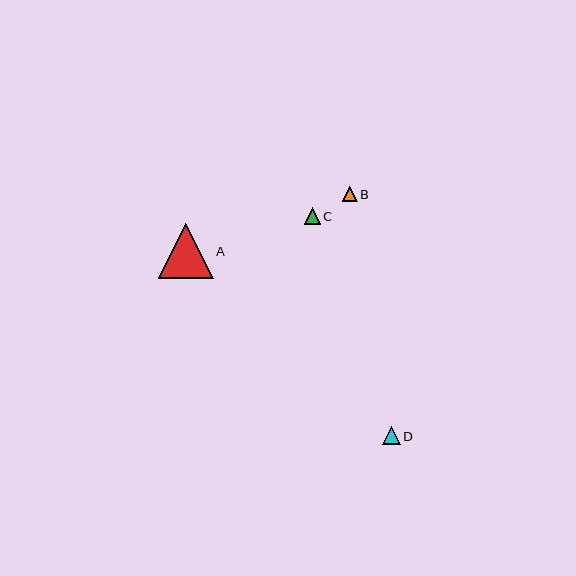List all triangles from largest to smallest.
From largest to smallest: A, D, C, B.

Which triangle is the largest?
Triangle A is the largest with a size of approximately 55 pixels.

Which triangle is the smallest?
Triangle B is the smallest with a size of approximately 15 pixels.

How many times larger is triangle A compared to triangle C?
Triangle A is approximately 3.4 times the size of triangle C.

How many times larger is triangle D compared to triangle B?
Triangle D is approximately 1.2 times the size of triangle B.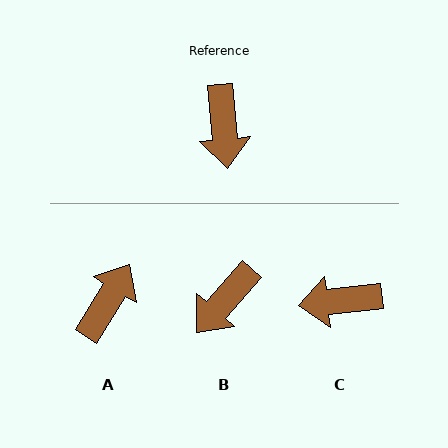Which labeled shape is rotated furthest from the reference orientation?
A, about 144 degrees away.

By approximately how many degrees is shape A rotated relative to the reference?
Approximately 144 degrees counter-clockwise.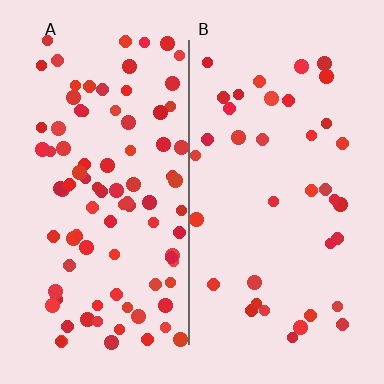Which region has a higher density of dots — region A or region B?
A (the left).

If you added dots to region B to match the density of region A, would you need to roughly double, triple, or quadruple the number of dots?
Approximately double.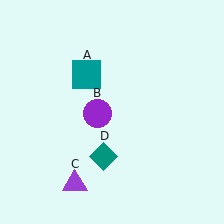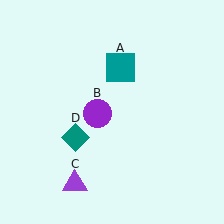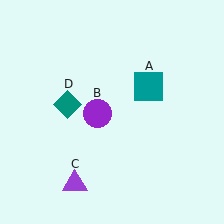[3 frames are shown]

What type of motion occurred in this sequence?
The teal square (object A), teal diamond (object D) rotated clockwise around the center of the scene.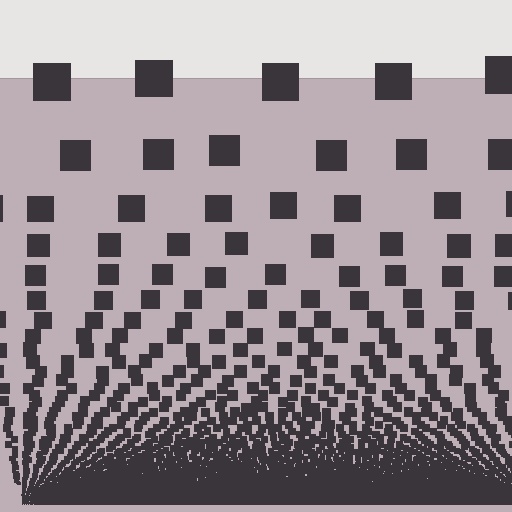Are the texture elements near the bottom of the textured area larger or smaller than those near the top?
Smaller. The gradient is inverted — elements near the bottom are smaller and denser.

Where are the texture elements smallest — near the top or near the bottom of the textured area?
Near the bottom.